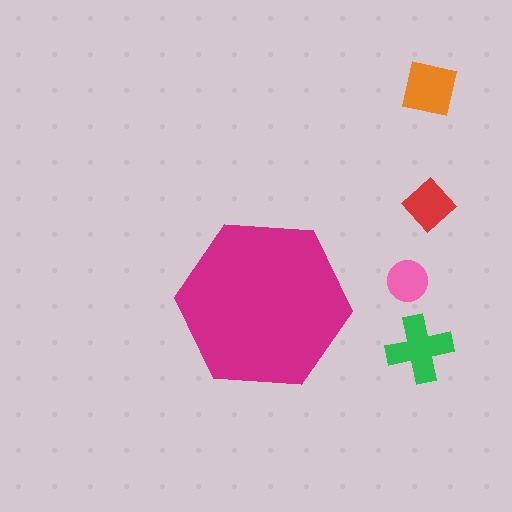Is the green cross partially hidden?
No, the green cross is fully visible.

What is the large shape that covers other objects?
A magenta hexagon.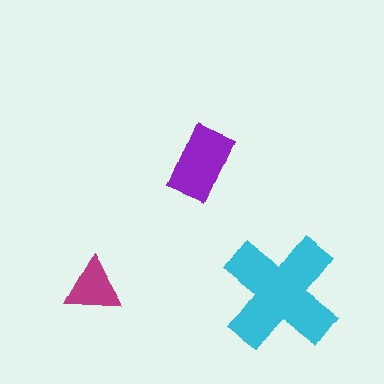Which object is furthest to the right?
The cyan cross is rightmost.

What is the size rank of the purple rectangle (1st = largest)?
2nd.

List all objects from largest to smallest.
The cyan cross, the purple rectangle, the magenta triangle.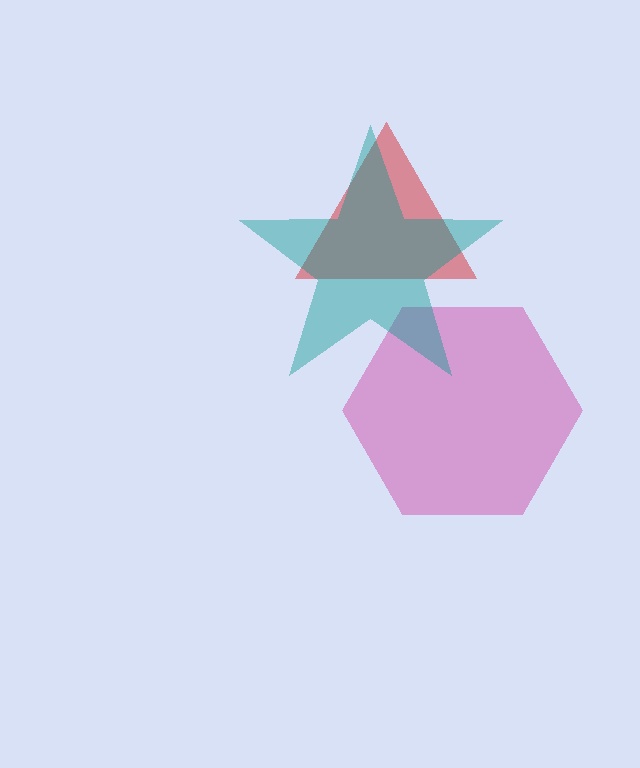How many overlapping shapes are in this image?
There are 3 overlapping shapes in the image.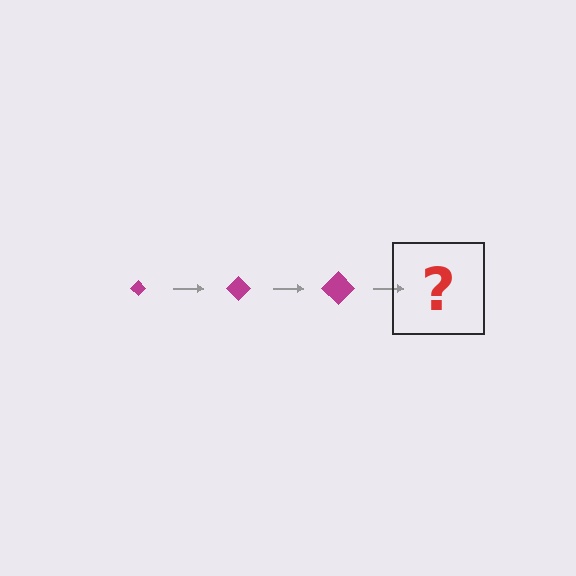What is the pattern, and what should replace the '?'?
The pattern is that the diamond gets progressively larger each step. The '?' should be a magenta diamond, larger than the previous one.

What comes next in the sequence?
The next element should be a magenta diamond, larger than the previous one.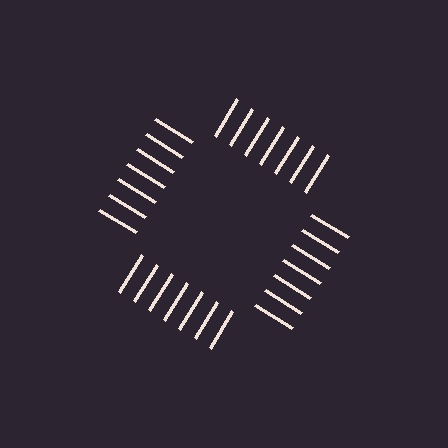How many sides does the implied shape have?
4 sides — the line-ends trace a square.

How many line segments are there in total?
28 — 7 along each of the 4 edges.